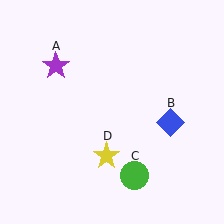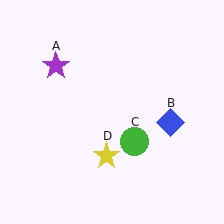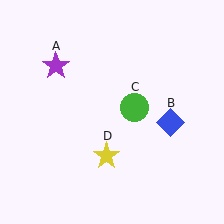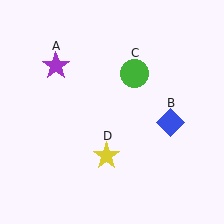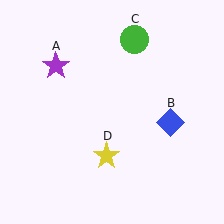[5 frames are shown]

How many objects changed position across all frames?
1 object changed position: green circle (object C).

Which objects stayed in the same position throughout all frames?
Purple star (object A) and blue diamond (object B) and yellow star (object D) remained stationary.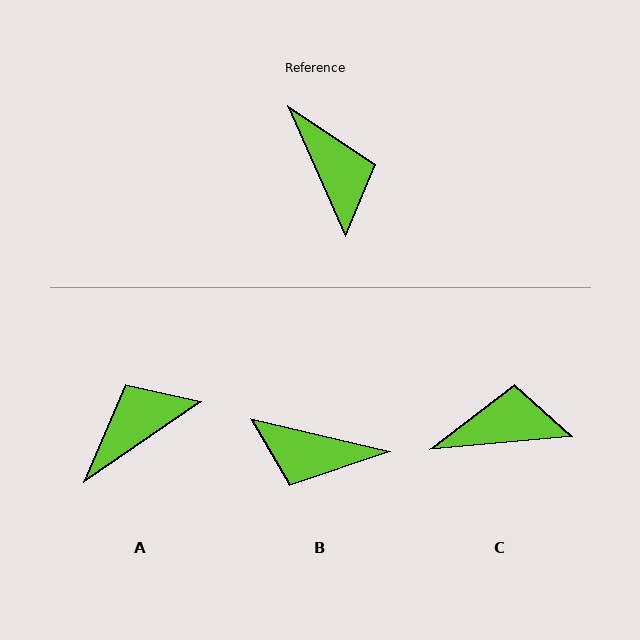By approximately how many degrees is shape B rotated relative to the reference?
Approximately 128 degrees clockwise.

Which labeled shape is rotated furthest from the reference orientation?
B, about 128 degrees away.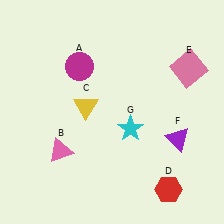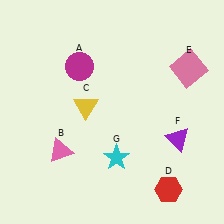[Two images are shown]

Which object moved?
The cyan star (G) moved down.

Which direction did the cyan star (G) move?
The cyan star (G) moved down.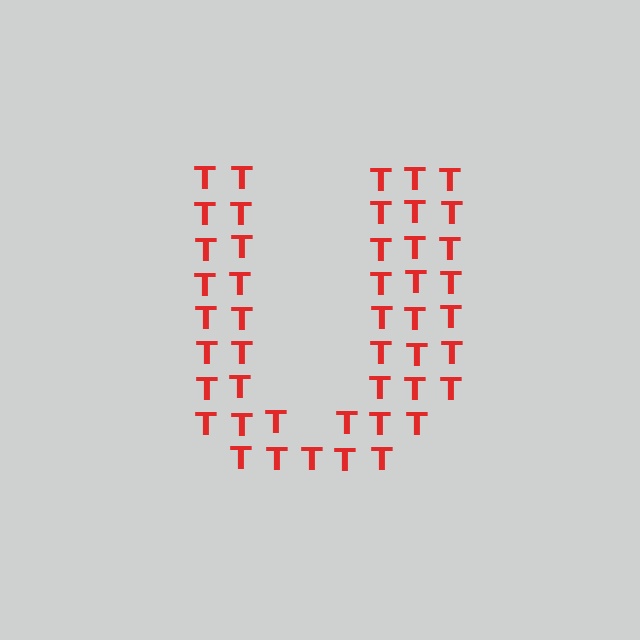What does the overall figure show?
The overall figure shows the letter U.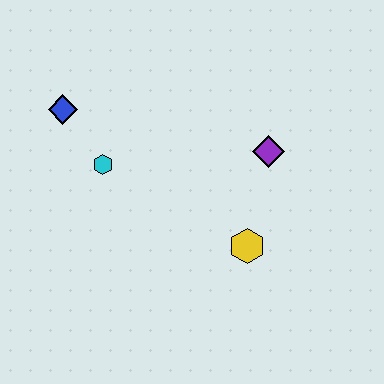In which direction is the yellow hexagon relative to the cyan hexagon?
The yellow hexagon is to the right of the cyan hexagon.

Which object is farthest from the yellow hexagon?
The blue diamond is farthest from the yellow hexagon.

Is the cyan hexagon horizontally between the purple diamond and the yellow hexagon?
No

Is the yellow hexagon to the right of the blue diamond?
Yes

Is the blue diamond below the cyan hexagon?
No